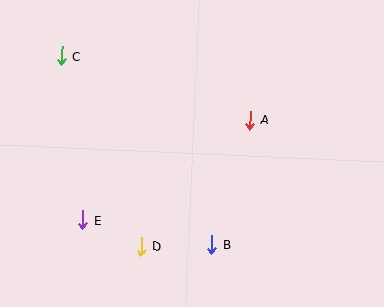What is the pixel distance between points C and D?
The distance between C and D is 206 pixels.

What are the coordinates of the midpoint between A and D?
The midpoint between A and D is at (195, 183).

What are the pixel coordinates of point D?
Point D is at (141, 246).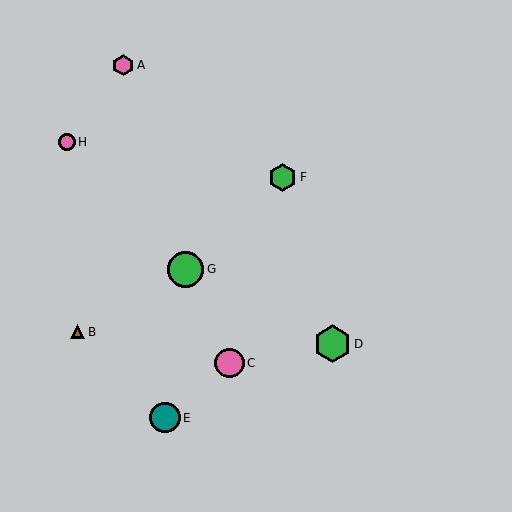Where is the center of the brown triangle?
The center of the brown triangle is at (78, 332).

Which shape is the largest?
The green hexagon (labeled D) is the largest.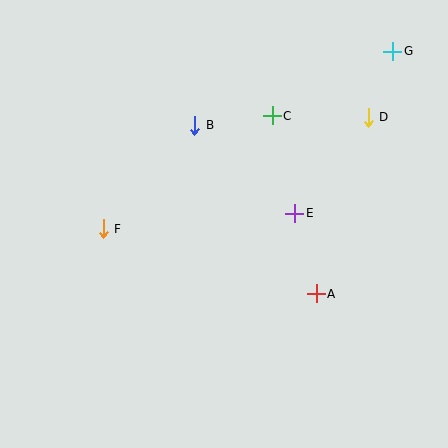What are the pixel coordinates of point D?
Point D is at (368, 117).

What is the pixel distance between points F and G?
The distance between F and G is 340 pixels.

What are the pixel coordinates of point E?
Point E is at (295, 213).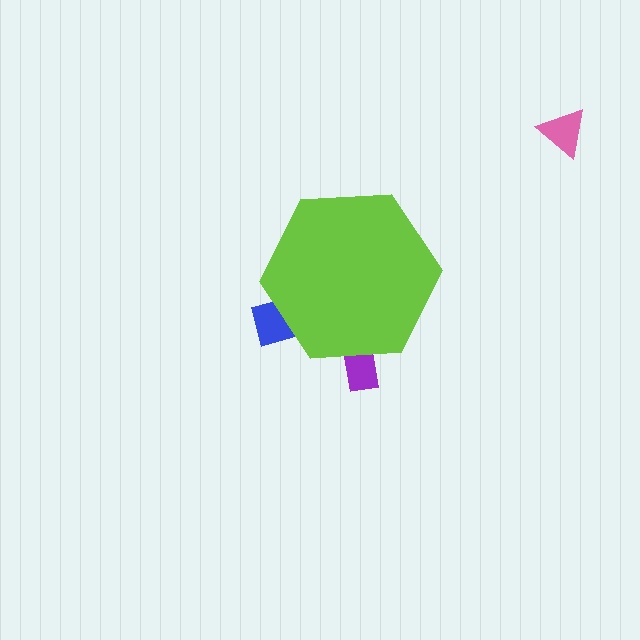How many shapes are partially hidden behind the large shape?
2 shapes are partially hidden.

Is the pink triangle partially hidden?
No, the pink triangle is fully visible.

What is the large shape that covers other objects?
A lime hexagon.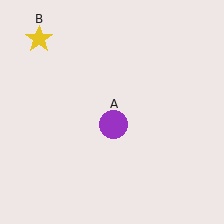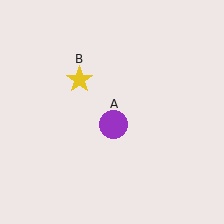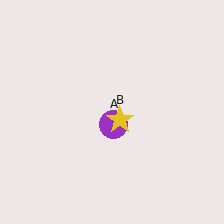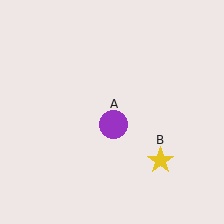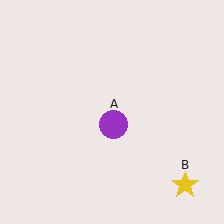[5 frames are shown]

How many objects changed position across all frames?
1 object changed position: yellow star (object B).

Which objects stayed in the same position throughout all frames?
Purple circle (object A) remained stationary.